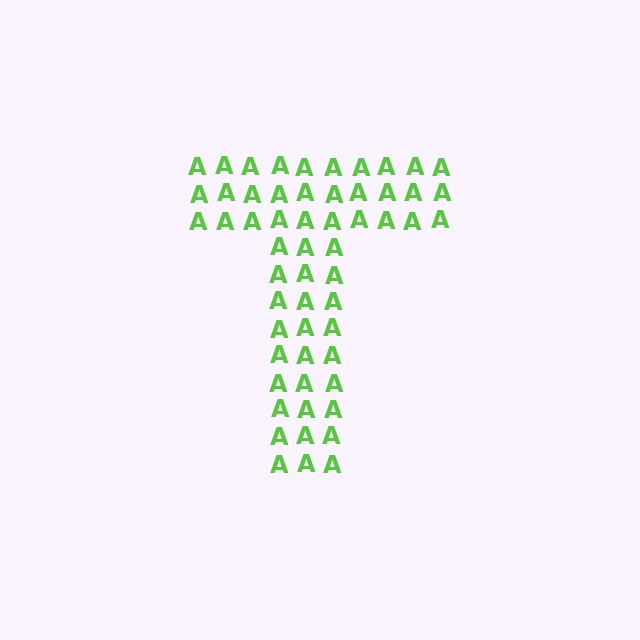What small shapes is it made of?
It is made of small letter A's.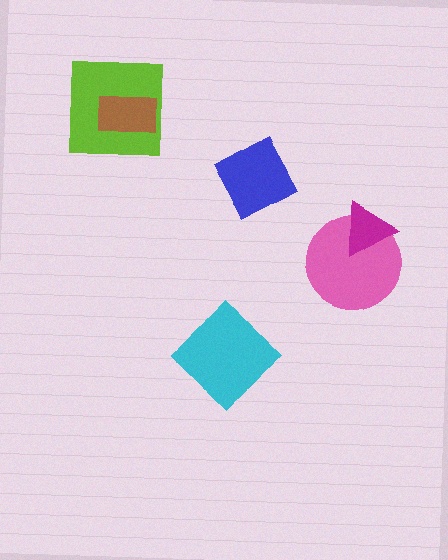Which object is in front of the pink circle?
The magenta triangle is in front of the pink circle.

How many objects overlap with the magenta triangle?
1 object overlaps with the magenta triangle.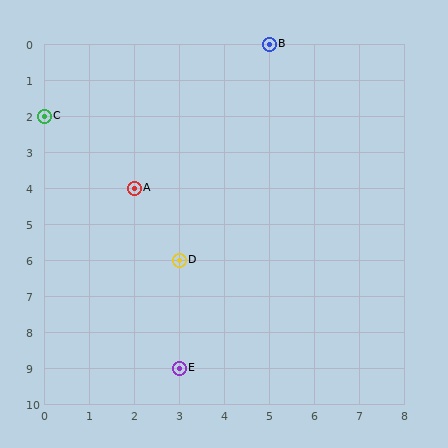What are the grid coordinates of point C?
Point C is at grid coordinates (0, 2).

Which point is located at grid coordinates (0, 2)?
Point C is at (0, 2).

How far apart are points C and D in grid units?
Points C and D are 3 columns and 4 rows apart (about 5.0 grid units diagonally).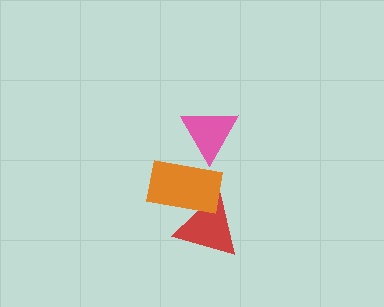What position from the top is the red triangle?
The red triangle is 3rd from the top.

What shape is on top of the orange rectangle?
The pink triangle is on top of the orange rectangle.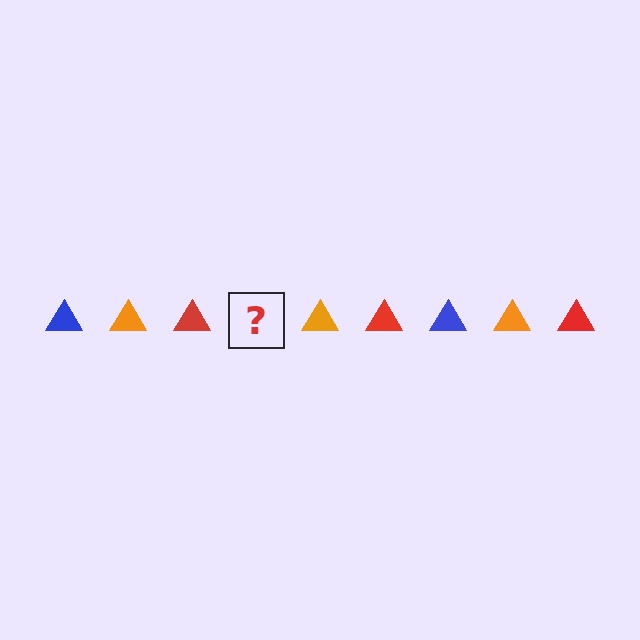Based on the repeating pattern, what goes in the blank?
The blank should be a blue triangle.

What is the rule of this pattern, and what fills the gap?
The rule is that the pattern cycles through blue, orange, red triangles. The gap should be filled with a blue triangle.